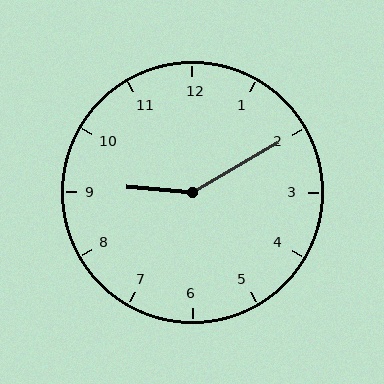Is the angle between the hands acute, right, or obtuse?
It is obtuse.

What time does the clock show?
9:10.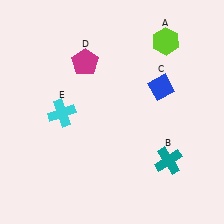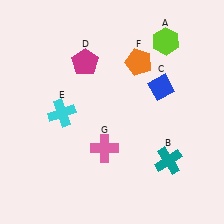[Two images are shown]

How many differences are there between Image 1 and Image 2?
There are 2 differences between the two images.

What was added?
An orange pentagon (F), a pink cross (G) were added in Image 2.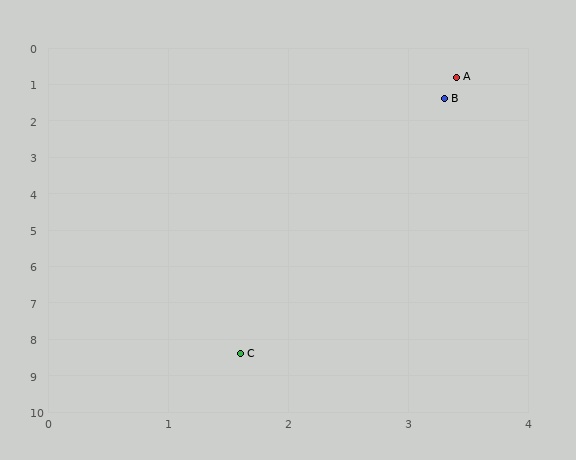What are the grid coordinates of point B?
Point B is at approximately (3.3, 1.4).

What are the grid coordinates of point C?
Point C is at approximately (1.6, 8.4).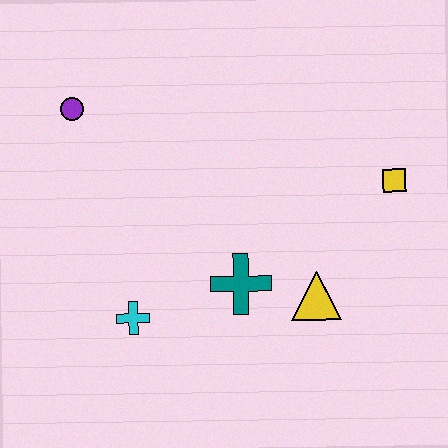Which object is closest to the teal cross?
The yellow triangle is closest to the teal cross.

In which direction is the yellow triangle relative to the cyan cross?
The yellow triangle is to the right of the cyan cross.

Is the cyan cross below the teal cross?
Yes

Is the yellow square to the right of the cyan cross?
Yes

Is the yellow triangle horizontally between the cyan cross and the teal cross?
No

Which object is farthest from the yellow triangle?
The purple circle is farthest from the yellow triangle.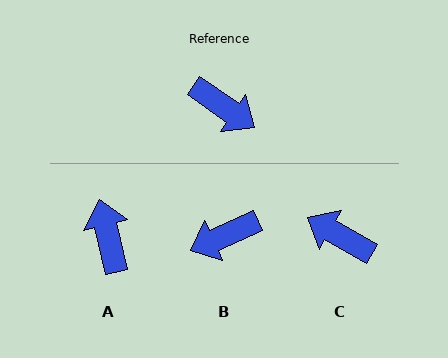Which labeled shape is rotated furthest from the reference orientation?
C, about 175 degrees away.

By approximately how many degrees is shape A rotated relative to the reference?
Approximately 138 degrees counter-clockwise.